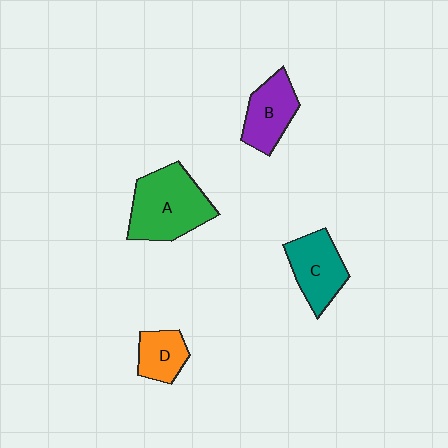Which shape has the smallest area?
Shape D (orange).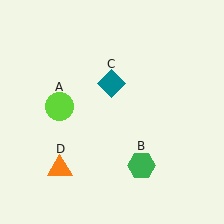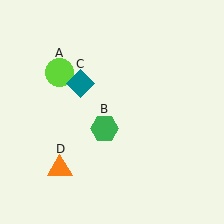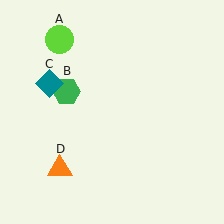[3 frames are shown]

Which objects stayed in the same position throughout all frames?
Orange triangle (object D) remained stationary.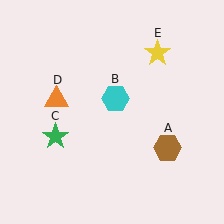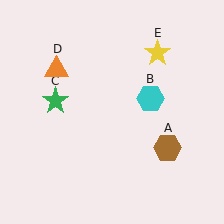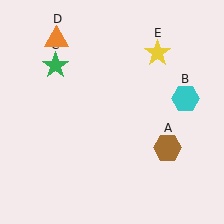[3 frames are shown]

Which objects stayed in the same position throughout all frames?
Brown hexagon (object A) and yellow star (object E) remained stationary.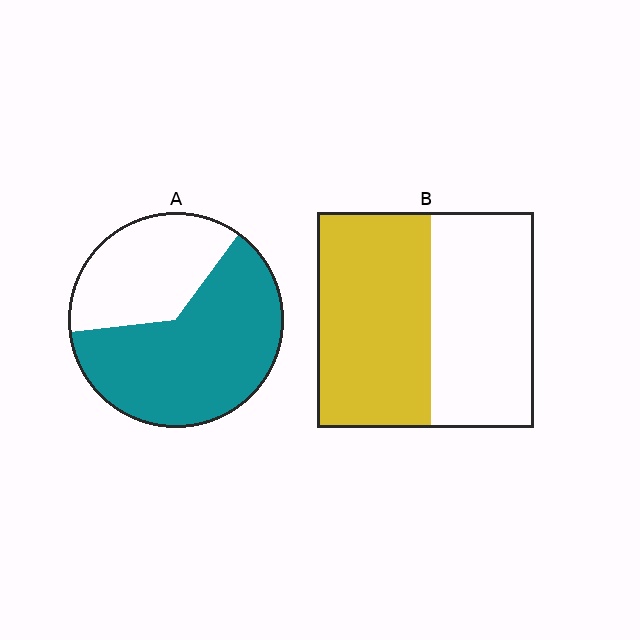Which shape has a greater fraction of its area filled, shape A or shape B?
Shape A.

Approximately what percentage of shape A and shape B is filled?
A is approximately 65% and B is approximately 55%.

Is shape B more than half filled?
Roughly half.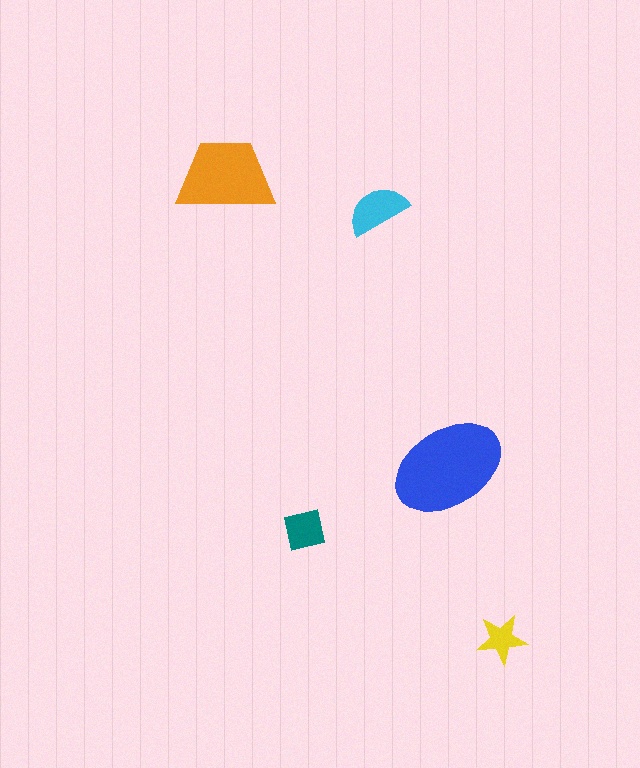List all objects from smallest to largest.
The yellow star, the teal square, the cyan semicircle, the orange trapezoid, the blue ellipse.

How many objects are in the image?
There are 5 objects in the image.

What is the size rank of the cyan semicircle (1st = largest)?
3rd.